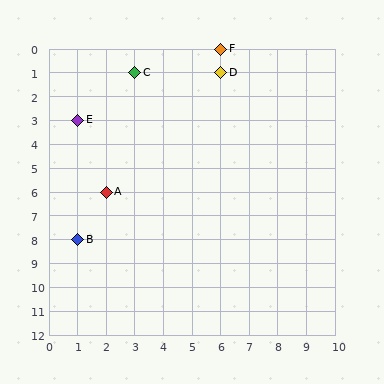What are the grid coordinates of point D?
Point D is at grid coordinates (6, 1).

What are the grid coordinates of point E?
Point E is at grid coordinates (1, 3).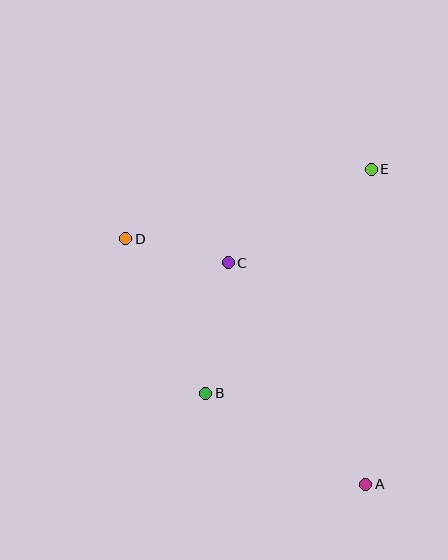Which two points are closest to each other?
Points C and D are closest to each other.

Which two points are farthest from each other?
Points A and D are farthest from each other.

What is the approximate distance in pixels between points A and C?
The distance between A and C is approximately 260 pixels.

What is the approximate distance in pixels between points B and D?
The distance between B and D is approximately 174 pixels.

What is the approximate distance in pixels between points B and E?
The distance between B and E is approximately 278 pixels.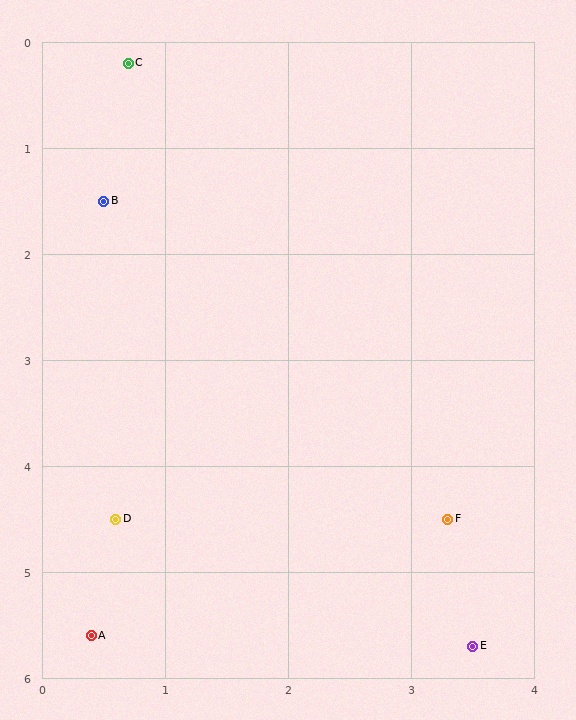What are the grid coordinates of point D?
Point D is at approximately (0.6, 4.5).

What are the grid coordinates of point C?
Point C is at approximately (0.7, 0.2).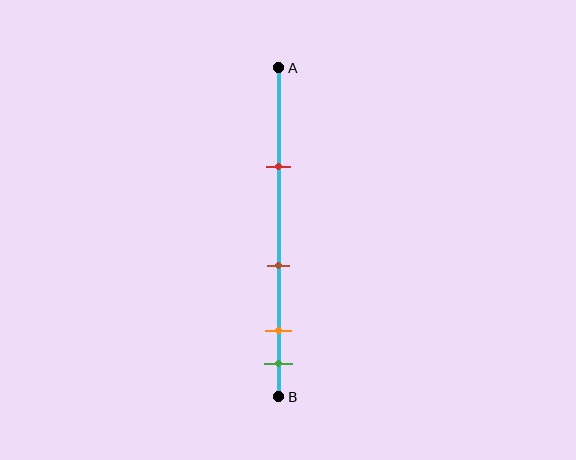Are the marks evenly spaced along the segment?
No, the marks are not evenly spaced.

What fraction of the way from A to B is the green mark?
The green mark is approximately 90% (0.9) of the way from A to B.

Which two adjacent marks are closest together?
The orange and green marks are the closest adjacent pair.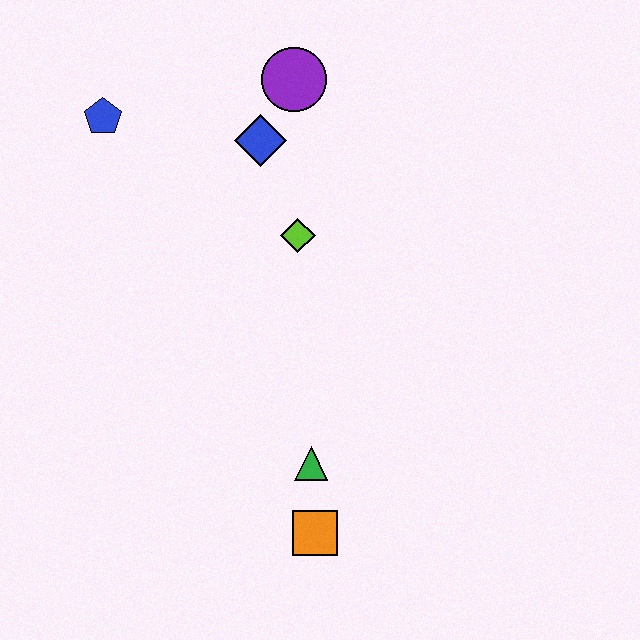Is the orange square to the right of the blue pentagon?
Yes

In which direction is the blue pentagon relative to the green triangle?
The blue pentagon is above the green triangle.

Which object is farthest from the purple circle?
The orange square is farthest from the purple circle.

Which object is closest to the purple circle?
The blue diamond is closest to the purple circle.